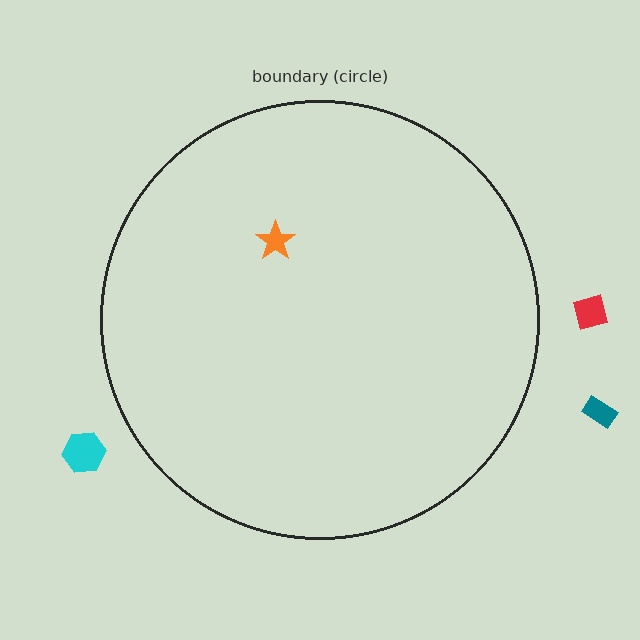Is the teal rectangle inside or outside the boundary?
Outside.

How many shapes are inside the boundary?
1 inside, 3 outside.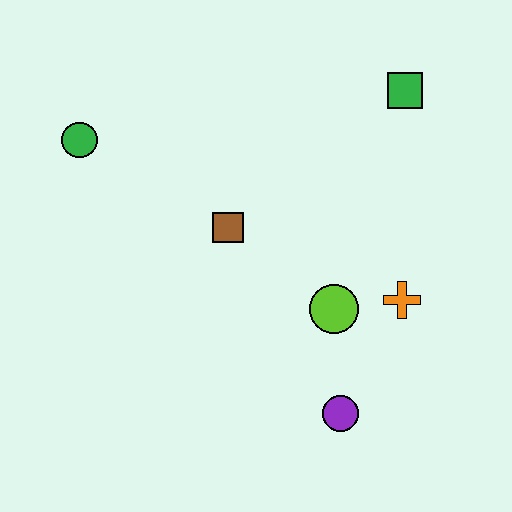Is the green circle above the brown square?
Yes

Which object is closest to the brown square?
The lime circle is closest to the brown square.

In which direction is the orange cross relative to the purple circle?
The orange cross is above the purple circle.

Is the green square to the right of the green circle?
Yes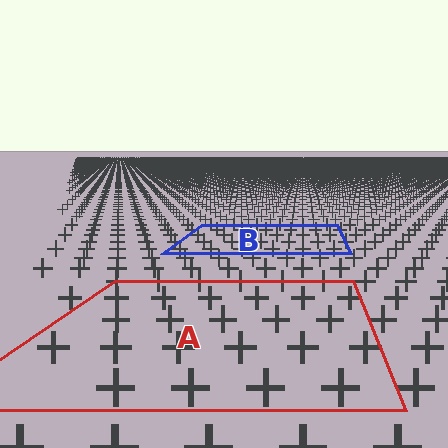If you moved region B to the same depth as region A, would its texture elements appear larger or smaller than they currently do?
They would appear larger. At a closer depth, the same texture elements are projected at a bigger on-screen size.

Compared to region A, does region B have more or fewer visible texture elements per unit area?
Region B has more texture elements per unit area — they are packed more densely because it is farther away.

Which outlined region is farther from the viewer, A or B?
Region B is farther from the viewer — the texture elements inside it appear smaller and more densely packed.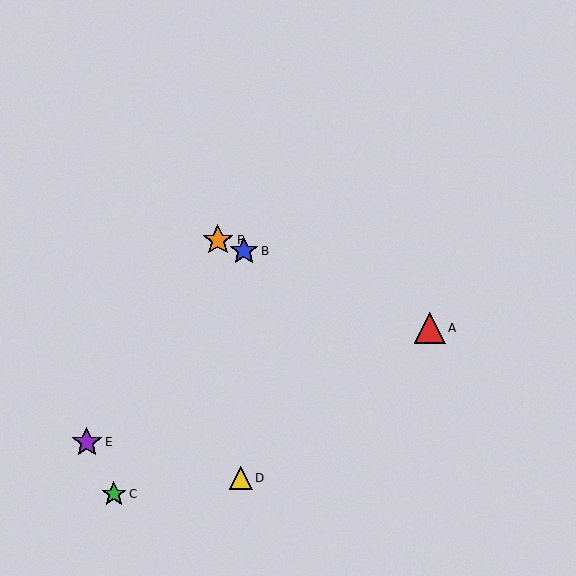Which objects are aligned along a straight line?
Objects A, B, F are aligned along a straight line.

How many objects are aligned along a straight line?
3 objects (A, B, F) are aligned along a straight line.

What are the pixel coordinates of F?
Object F is at (218, 240).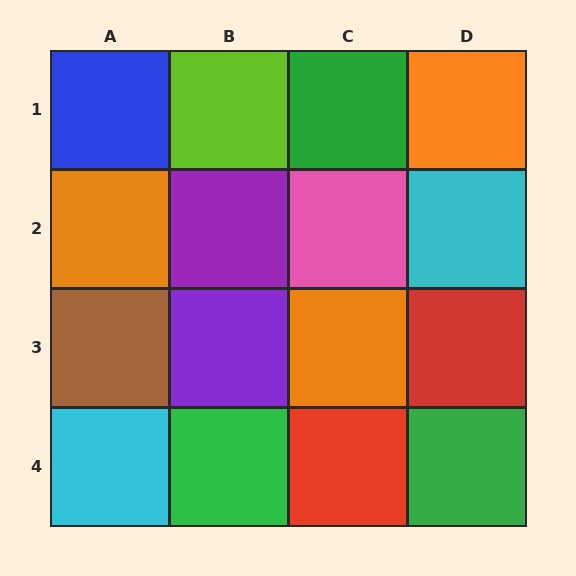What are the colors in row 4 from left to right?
Cyan, green, red, green.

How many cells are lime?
1 cell is lime.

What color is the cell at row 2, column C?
Pink.